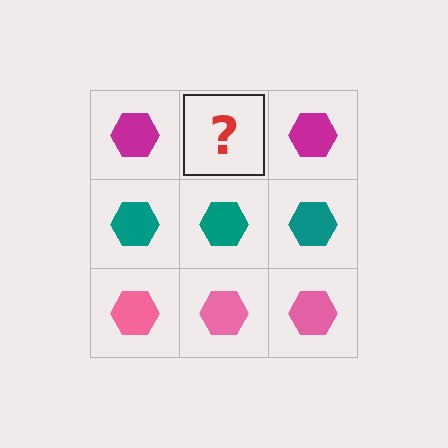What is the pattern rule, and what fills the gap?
The rule is that each row has a consistent color. The gap should be filled with a magenta hexagon.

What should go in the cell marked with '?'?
The missing cell should contain a magenta hexagon.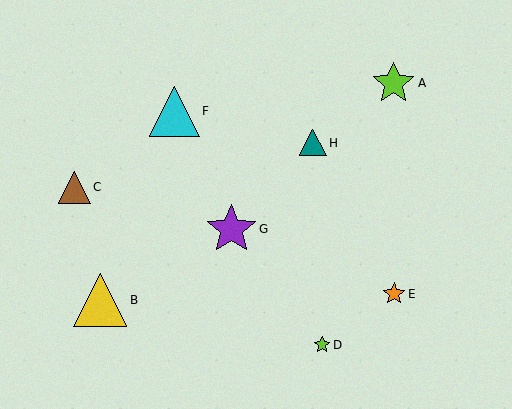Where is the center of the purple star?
The center of the purple star is at (231, 229).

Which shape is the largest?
The yellow triangle (labeled B) is the largest.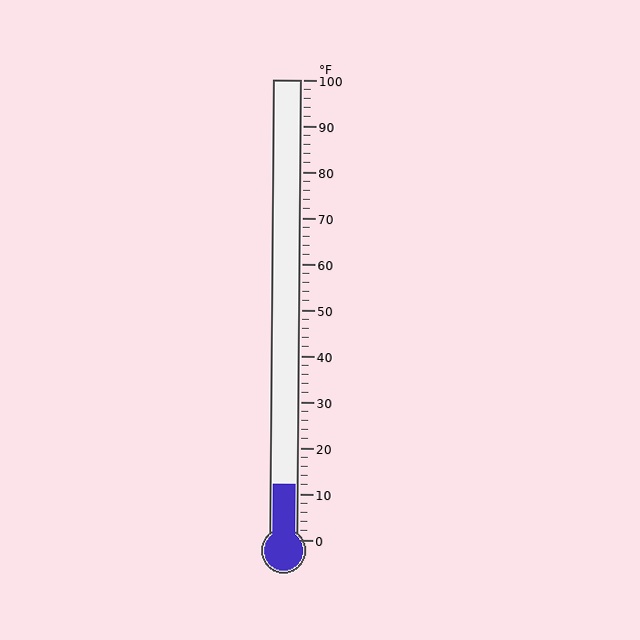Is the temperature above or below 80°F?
The temperature is below 80°F.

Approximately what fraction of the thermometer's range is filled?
The thermometer is filled to approximately 10% of its range.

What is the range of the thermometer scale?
The thermometer scale ranges from 0°F to 100°F.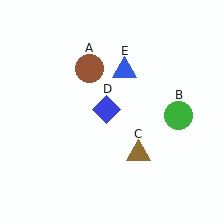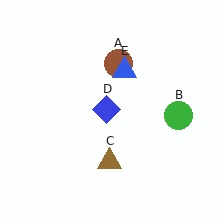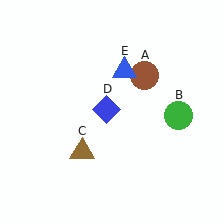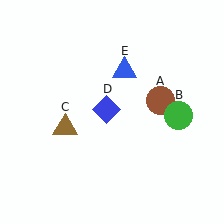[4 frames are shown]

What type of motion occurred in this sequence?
The brown circle (object A), brown triangle (object C) rotated clockwise around the center of the scene.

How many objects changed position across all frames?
2 objects changed position: brown circle (object A), brown triangle (object C).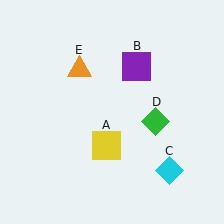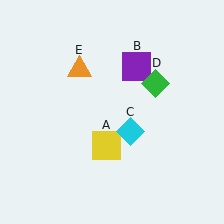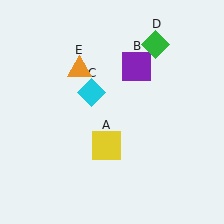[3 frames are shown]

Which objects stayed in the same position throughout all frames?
Yellow square (object A) and purple square (object B) and orange triangle (object E) remained stationary.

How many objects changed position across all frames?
2 objects changed position: cyan diamond (object C), green diamond (object D).